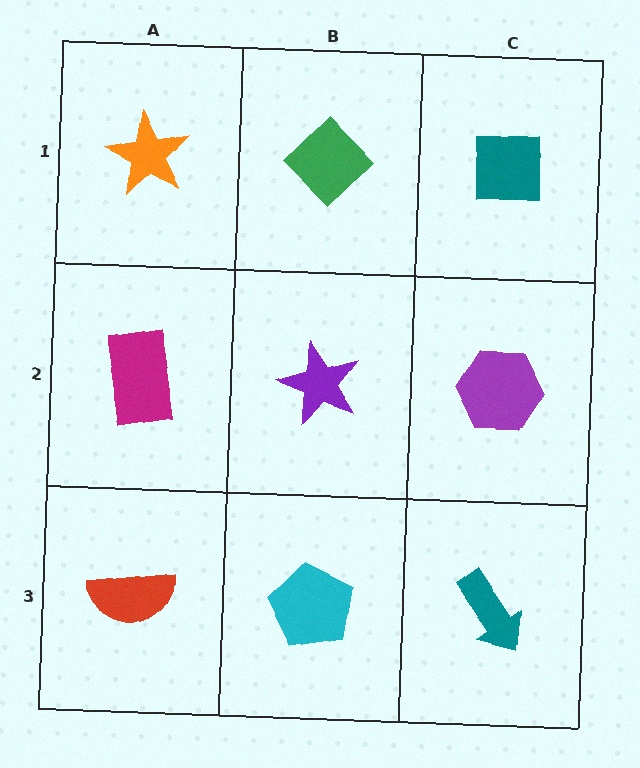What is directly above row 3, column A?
A magenta rectangle.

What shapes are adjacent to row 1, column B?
A purple star (row 2, column B), an orange star (row 1, column A), a teal square (row 1, column C).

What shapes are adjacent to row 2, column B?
A green diamond (row 1, column B), a cyan pentagon (row 3, column B), a magenta rectangle (row 2, column A), a purple hexagon (row 2, column C).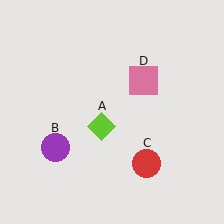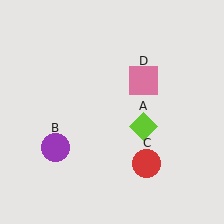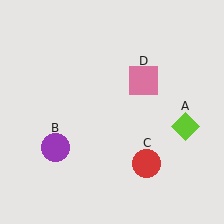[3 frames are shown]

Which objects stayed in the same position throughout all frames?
Purple circle (object B) and red circle (object C) and pink square (object D) remained stationary.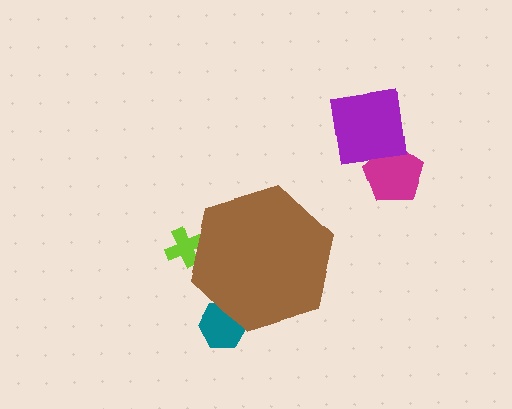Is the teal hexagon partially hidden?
Yes, the teal hexagon is partially hidden behind the brown hexagon.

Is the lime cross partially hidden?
Yes, the lime cross is partially hidden behind the brown hexagon.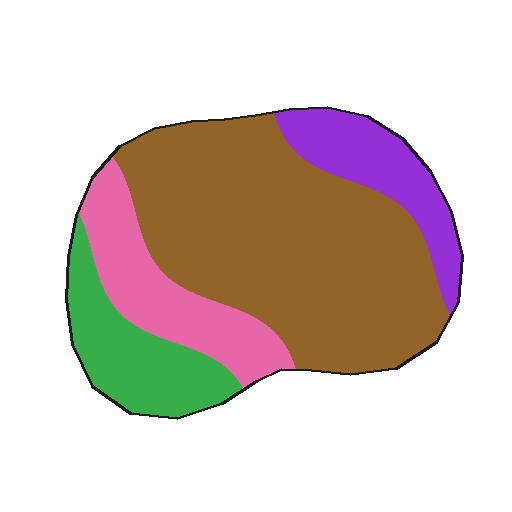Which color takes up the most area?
Brown, at roughly 55%.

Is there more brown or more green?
Brown.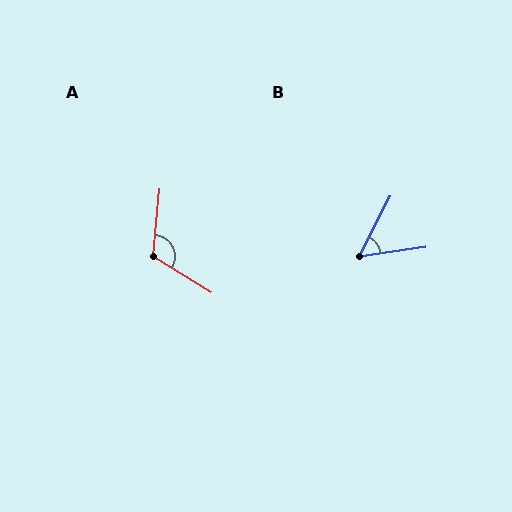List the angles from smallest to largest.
B (55°), A (116°).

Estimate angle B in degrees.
Approximately 55 degrees.